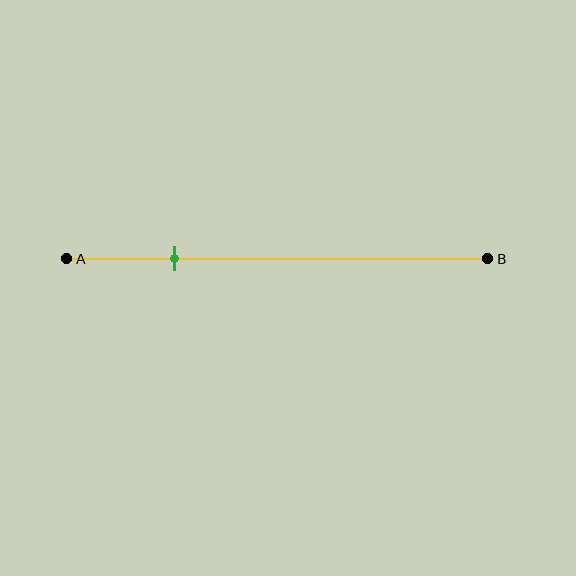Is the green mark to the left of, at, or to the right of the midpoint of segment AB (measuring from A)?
The green mark is to the left of the midpoint of segment AB.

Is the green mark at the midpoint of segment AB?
No, the mark is at about 25% from A, not at the 50% midpoint.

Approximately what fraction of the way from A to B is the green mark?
The green mark is approximately 25% of the way from A to B.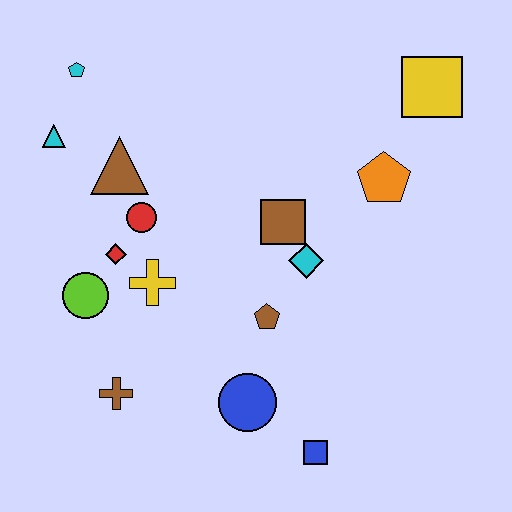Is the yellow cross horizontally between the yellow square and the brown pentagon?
No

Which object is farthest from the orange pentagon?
The brown cross is farthest from the orange pentagon.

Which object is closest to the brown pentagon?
The cyan diamond is closest to the brown pentagon.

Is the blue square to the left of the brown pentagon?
No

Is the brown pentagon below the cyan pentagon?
Yes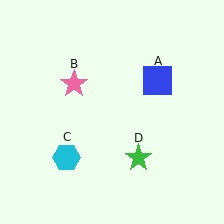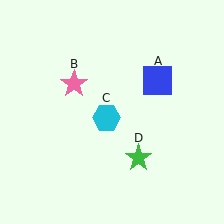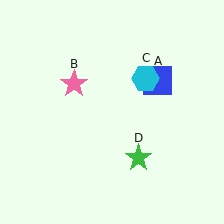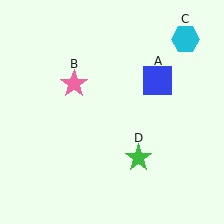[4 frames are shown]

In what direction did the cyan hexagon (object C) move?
The cyan hexagon (object C) moved up and to the right.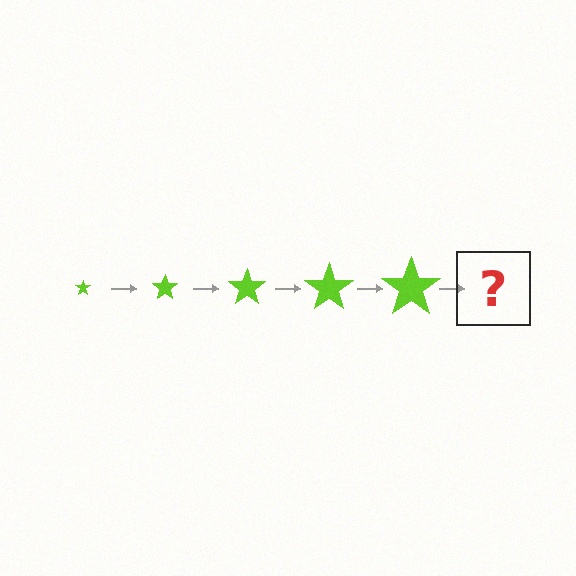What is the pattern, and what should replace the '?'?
The pattern is that the star gets progressively larger each step. The '?' should be a lime star, larger than the previous one.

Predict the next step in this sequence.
The next step is a lime star, larger than the previous one.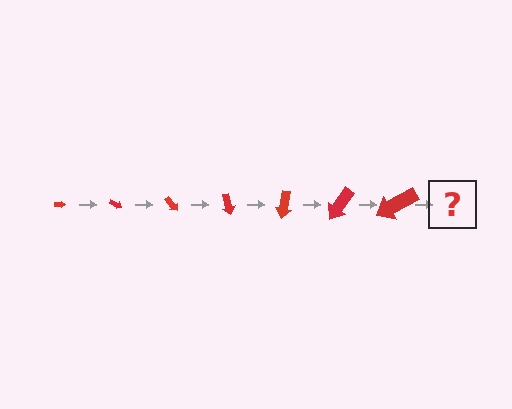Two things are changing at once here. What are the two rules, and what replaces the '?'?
The two rules are that the arrow grows larger each step and it rotates 25 degrees each step. The '?' should be an arrow, larger than the previous one and rotated 175 degrees from the start.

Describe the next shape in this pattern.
It should be an arrow, larger than the previous one and rotated 175 degrees from the start.